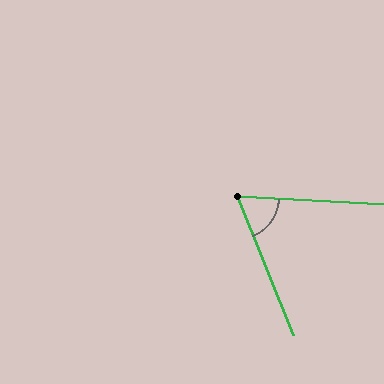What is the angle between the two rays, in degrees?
Approximately 65 degrees.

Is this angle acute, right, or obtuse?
It is acute.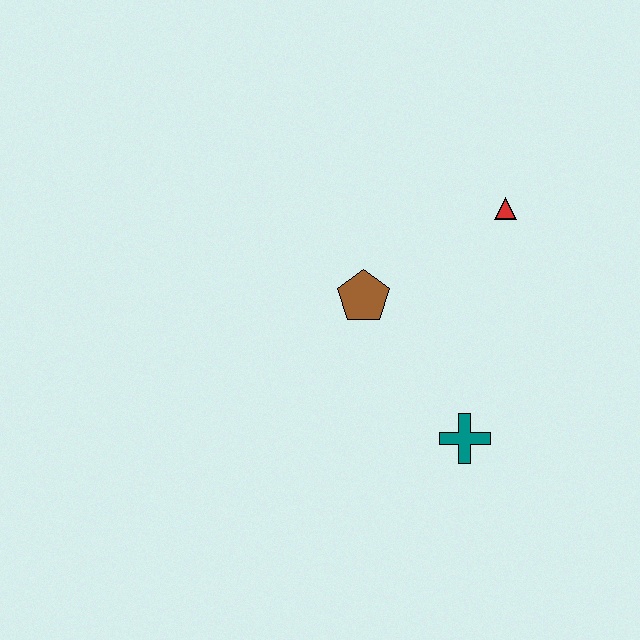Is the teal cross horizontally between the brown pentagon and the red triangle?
Yes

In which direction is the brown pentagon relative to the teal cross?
The brown pentagon is above the teal cross.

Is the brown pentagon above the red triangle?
No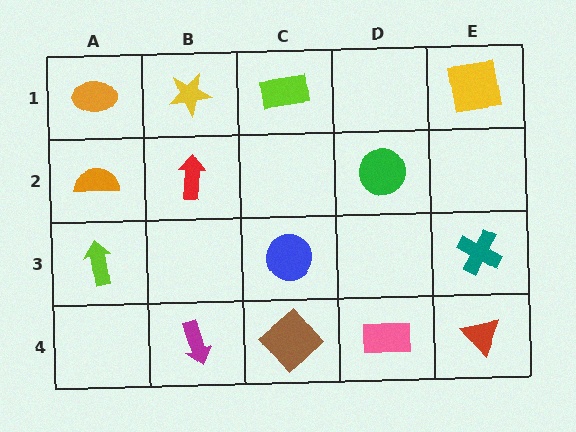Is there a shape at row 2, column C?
No, that cell is empty.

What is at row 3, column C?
A blue circle.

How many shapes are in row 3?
3 shapes.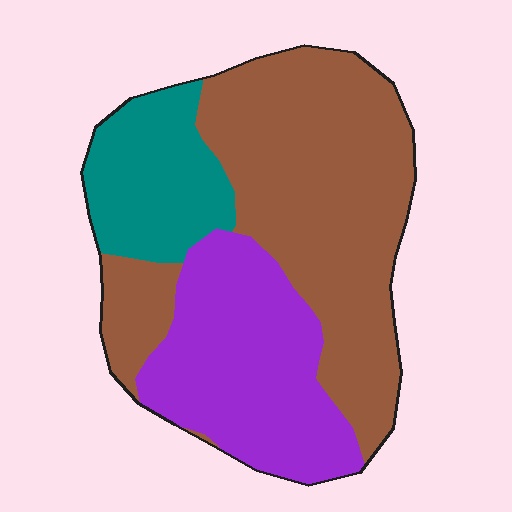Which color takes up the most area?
Brown, at roughly 50%.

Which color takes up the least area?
Teal, at roughly 20%.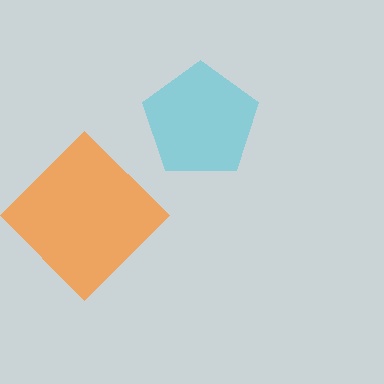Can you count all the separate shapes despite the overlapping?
Yes, there are 2 separate shapes.